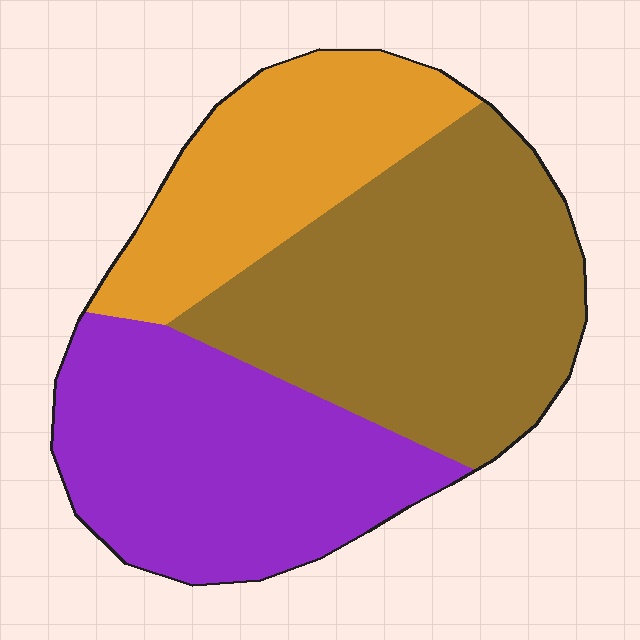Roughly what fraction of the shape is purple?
Purple takes up about one third (1/3) of the shape.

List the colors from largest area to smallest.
From largest to smallest: brown, purple, orange.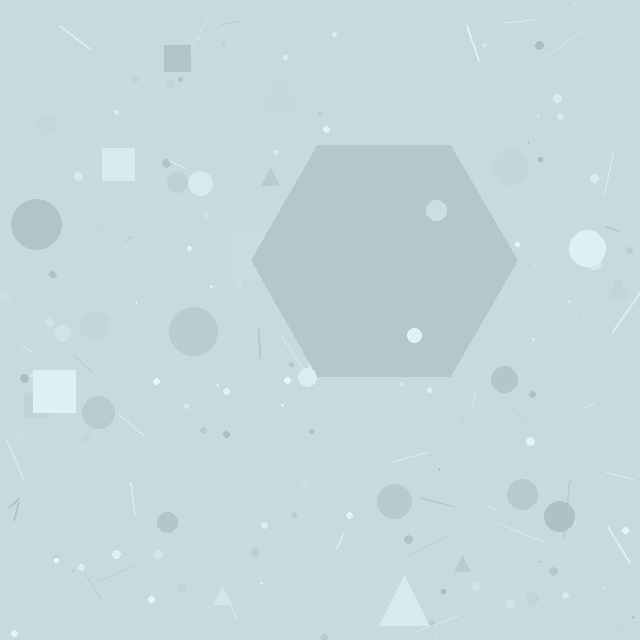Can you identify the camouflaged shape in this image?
The camouflaged shape is a hexagon.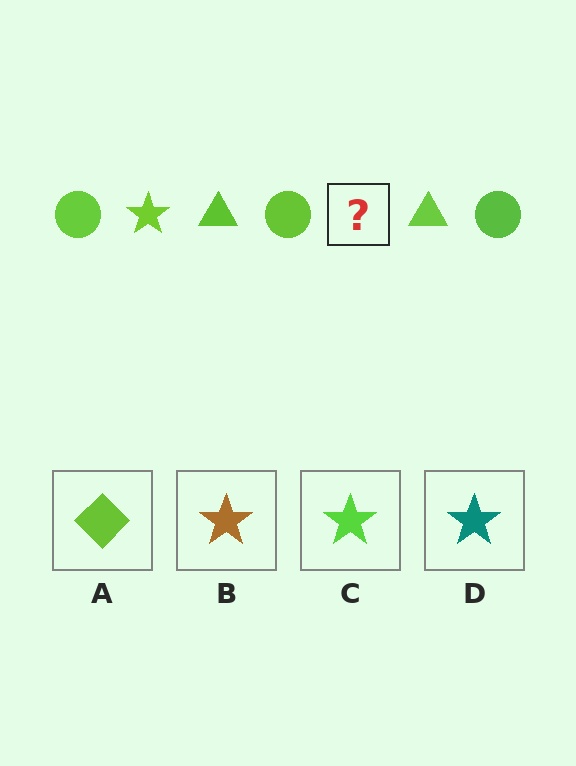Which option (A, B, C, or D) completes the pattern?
C.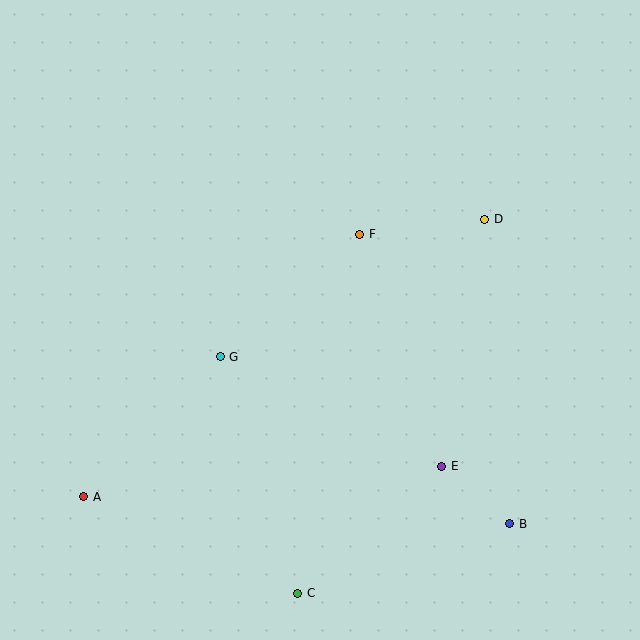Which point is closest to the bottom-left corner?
Point A is closest to the bottom-left corner.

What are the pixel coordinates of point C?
Point C is at (298, 593).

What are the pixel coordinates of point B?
Point B is at (510, 524).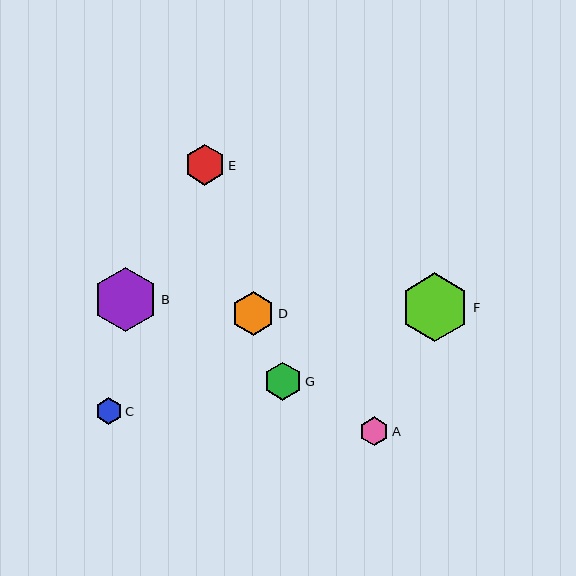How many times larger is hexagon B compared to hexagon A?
Hexagon B is approximately 2.2 times the size of hexagon A.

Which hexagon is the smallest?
Hexagon C is the smallest with a size of approximately 27 pixels.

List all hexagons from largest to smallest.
From largest to smallest: F, B, D, E, G, A, C.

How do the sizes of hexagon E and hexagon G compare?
Hexagon E and hexagon G are approximately the same size.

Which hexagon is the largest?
Hexagon F is the largest with a size of approximately 69 pixels.